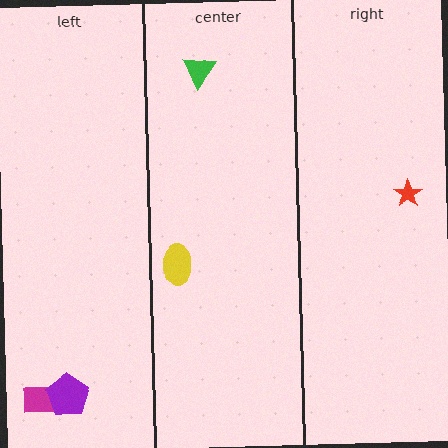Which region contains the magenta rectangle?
The left region.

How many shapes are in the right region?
1.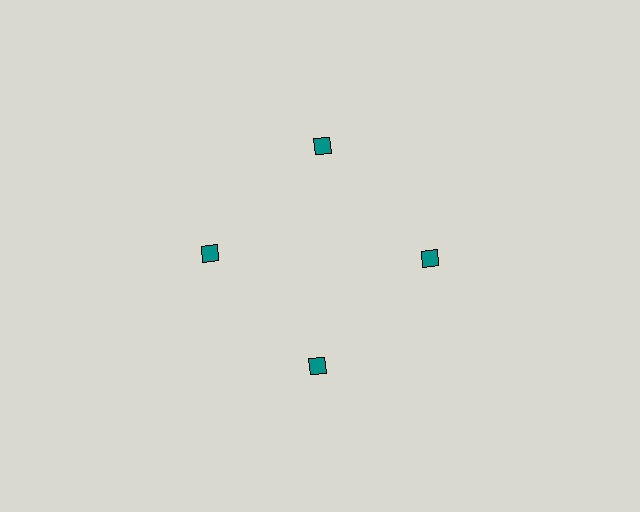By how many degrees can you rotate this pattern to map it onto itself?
The pattern maps onto itself every 90 degrees of rotation.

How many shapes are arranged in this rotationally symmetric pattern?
There are 4 shapes, arranged in 4 groups of 1.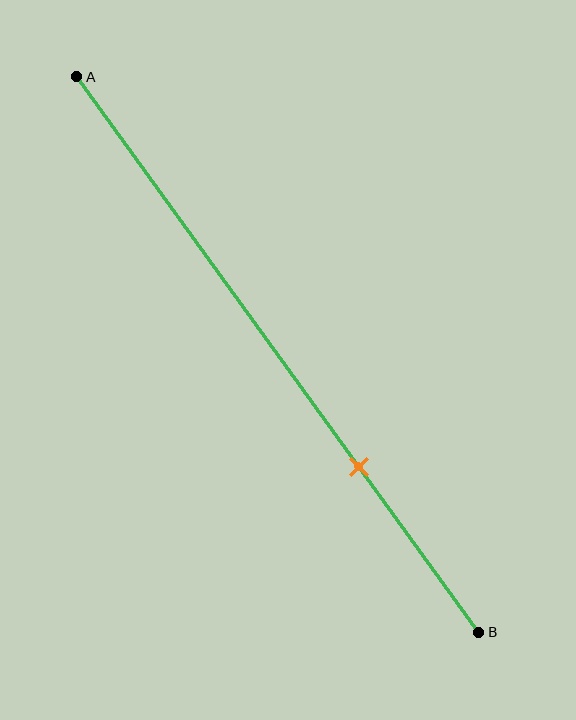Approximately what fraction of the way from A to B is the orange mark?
The orange mark is approximately 70% of the way from A to B.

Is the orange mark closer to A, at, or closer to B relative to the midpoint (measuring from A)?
The orange mark is closer to point B than the midpoint of segment AB.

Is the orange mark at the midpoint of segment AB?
No, the mark is at about 70% from A, not at the 50% midpoint.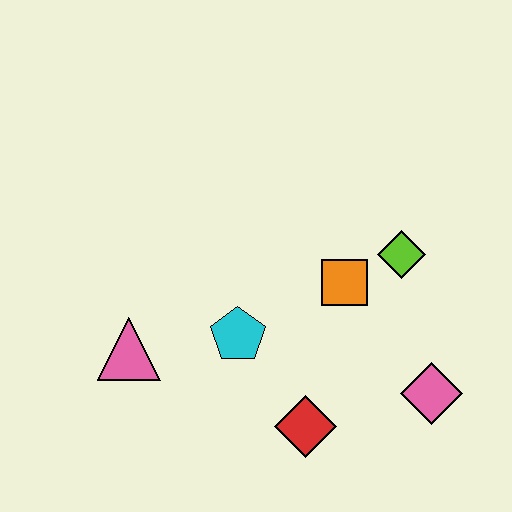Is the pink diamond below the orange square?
Yes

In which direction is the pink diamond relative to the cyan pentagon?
The pink diamond is to the right of the cyan pentagon.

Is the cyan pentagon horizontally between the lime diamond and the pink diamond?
No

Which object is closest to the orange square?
The lime diamond is closest to the orange square.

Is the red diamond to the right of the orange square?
No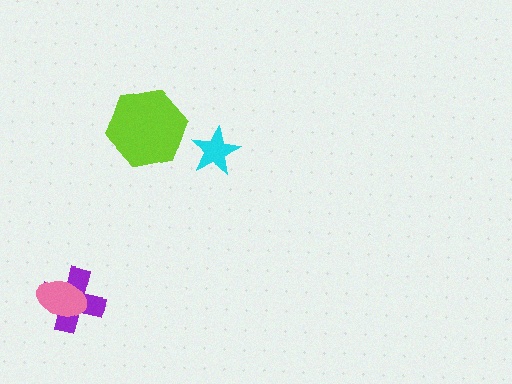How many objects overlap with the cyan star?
0 objects overlap with the cyan star.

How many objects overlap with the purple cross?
1 object overlaps with the purple cross.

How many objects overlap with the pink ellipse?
1 object overlaps with the pink ellipse.